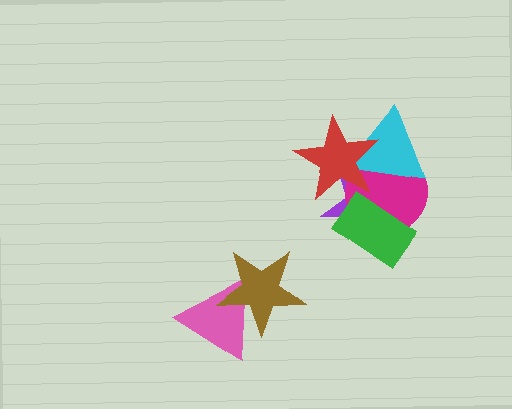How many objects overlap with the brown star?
1 object overlaps with the brown star.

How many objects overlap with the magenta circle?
4 objects overlap with the magenta circle.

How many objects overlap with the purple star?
4 objects overlap with the purple star.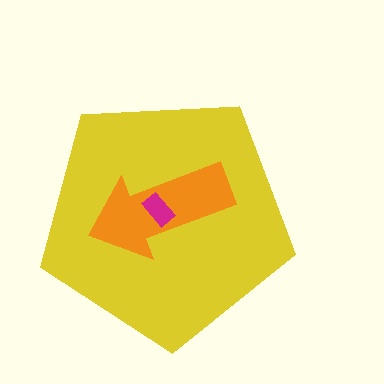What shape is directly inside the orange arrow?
The magenta rectangle.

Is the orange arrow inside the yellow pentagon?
Yes.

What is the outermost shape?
The yellow pentagon.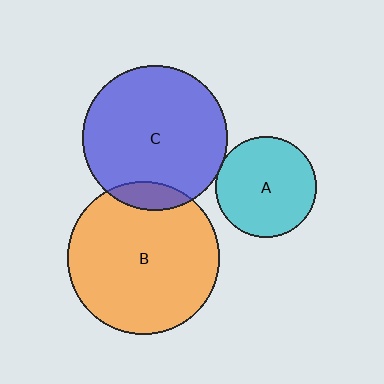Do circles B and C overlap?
Yes.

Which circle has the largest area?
Circle B (orange).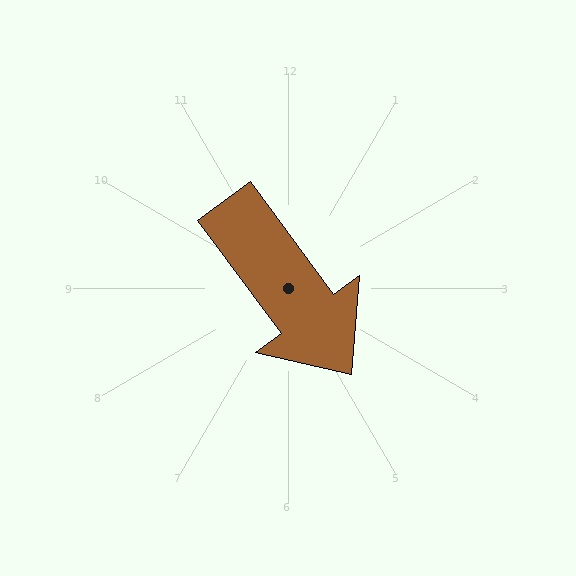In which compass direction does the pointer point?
Southeast.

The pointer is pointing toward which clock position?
Roughly 5 o'clock.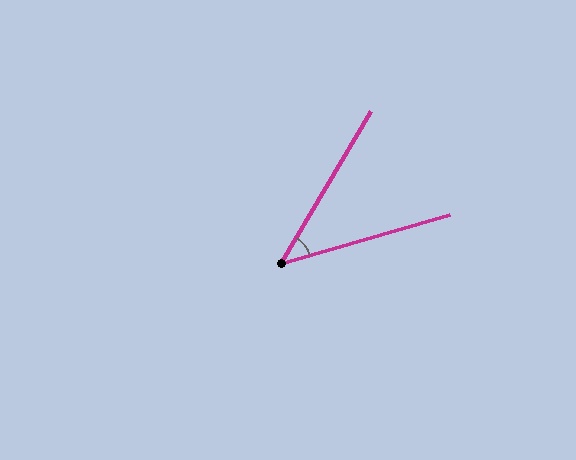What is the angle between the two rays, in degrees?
Approximately 43 degrees.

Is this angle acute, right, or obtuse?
It is acute.